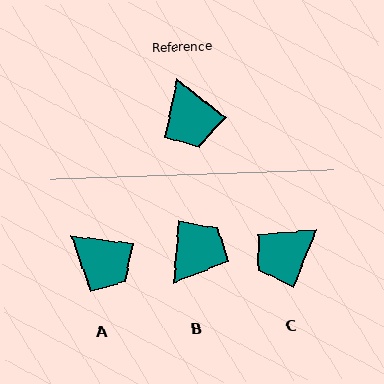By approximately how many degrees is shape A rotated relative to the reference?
Approximately 31 degrees counter-clockwise.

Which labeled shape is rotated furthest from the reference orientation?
B, about 123 degrees away.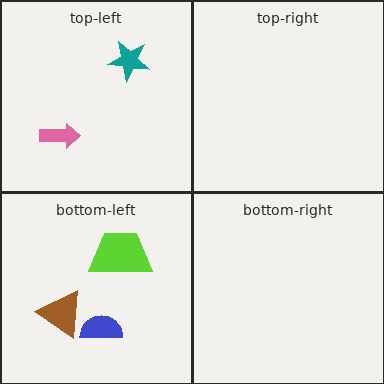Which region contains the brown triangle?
The bottom-left region.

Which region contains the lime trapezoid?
The bottom-left region.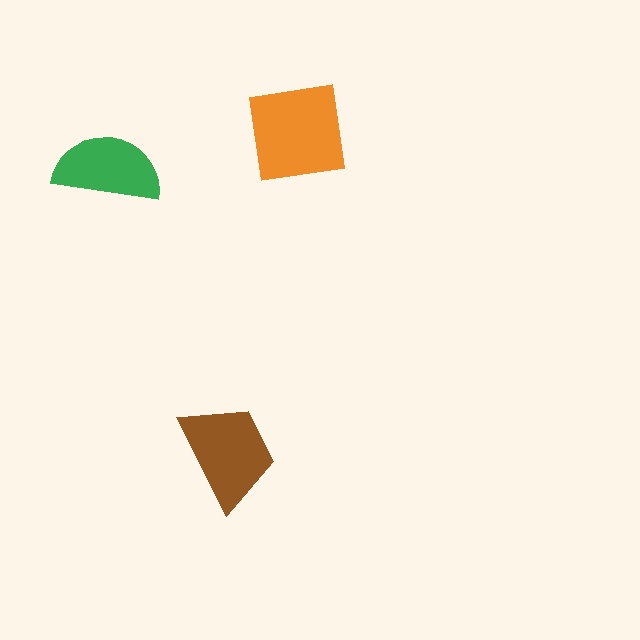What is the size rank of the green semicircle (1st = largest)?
3rd.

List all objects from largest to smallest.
The orange square, the brown trapezoid, the green semicircle.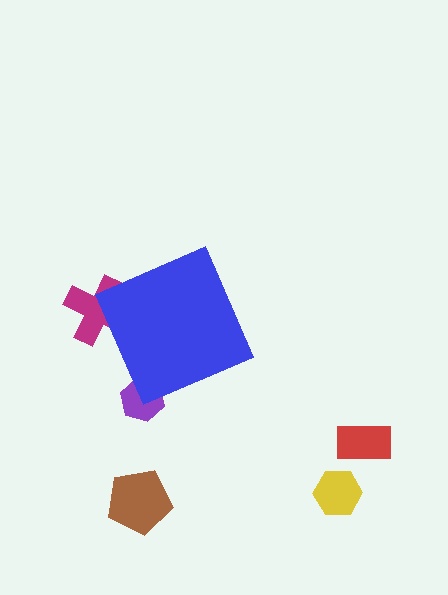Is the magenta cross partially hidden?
Yes, the magenta cross is partially hidden behind the blue diamond.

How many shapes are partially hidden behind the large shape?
2 shapes are partially hidden.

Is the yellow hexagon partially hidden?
No, the yellow hexagon is fully visible.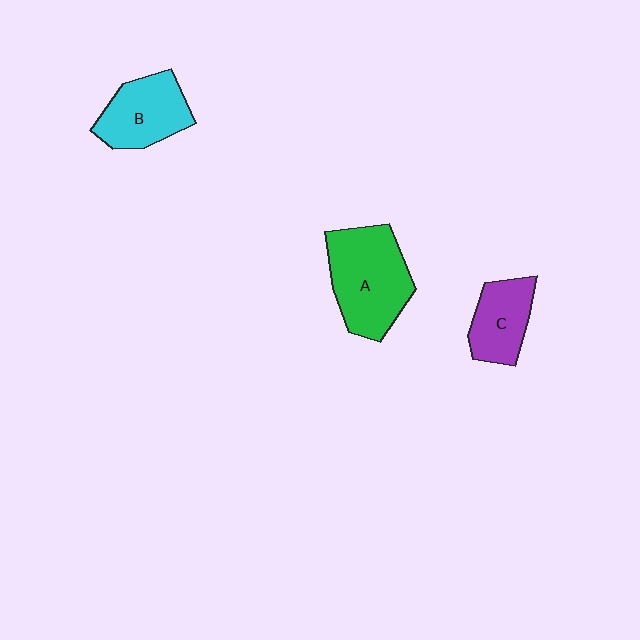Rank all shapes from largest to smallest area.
From largest to smallest: A (green), B (cyan), C (purple).